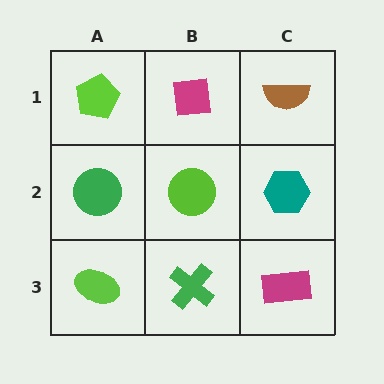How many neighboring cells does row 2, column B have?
4.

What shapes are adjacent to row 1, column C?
A teal hexagon (row 2, column C), a magenta square (row 1, column B).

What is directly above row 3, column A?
A green circle.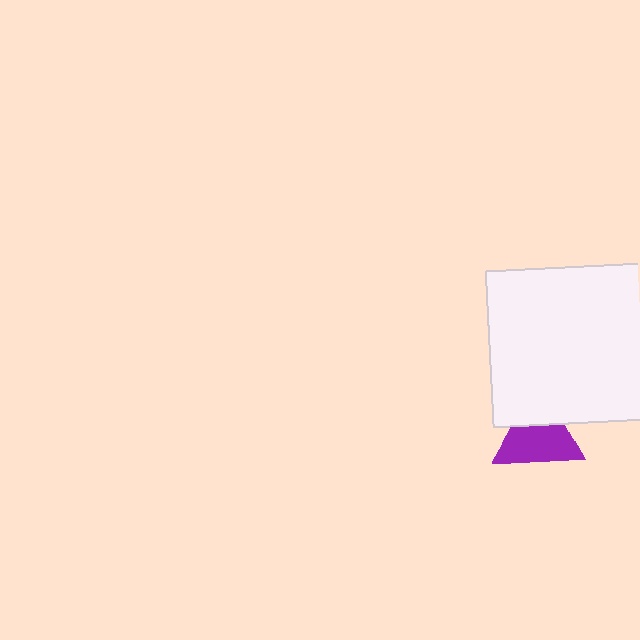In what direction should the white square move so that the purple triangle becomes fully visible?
The white square should move up. That is the shortest direction to clear the overlap and leave the purple triangle fully visible.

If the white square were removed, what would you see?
You would see the complete purple triangle.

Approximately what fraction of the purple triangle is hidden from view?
Roughly 33% of the purple triangle is hidden behind the white square.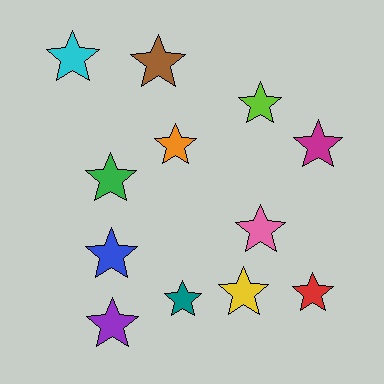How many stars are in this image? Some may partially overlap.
There are 12 stars.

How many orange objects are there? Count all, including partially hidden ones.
There is 1 orange object.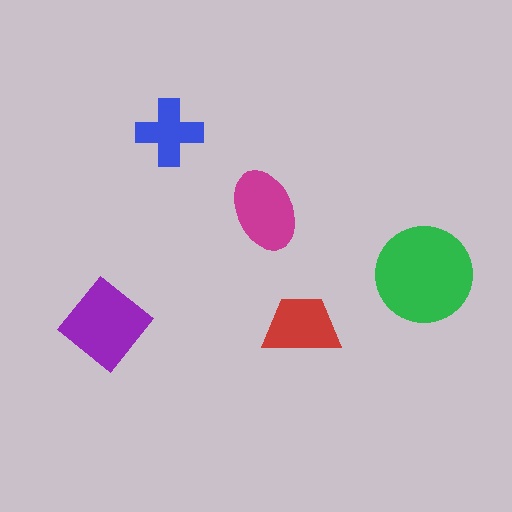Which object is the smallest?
The blue cross.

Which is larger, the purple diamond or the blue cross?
The purple diamond.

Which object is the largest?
The green circle.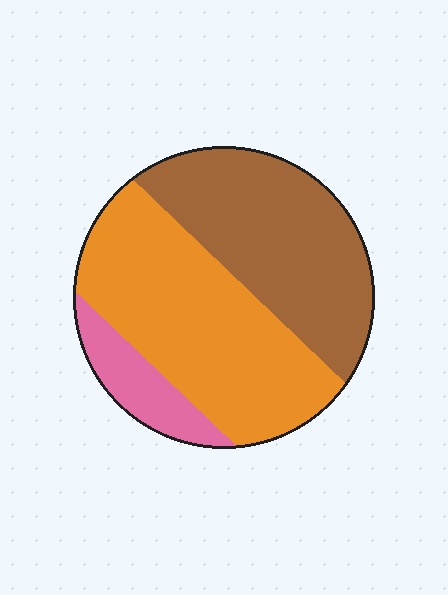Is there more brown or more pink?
Brown.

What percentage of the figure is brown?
Brown covers 41% of the figure.